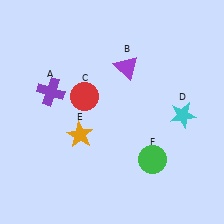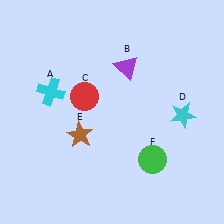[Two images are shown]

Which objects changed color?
A changed from purple to cyan. E changed from orange to brown.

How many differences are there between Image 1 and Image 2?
There are 2 differences between the two images.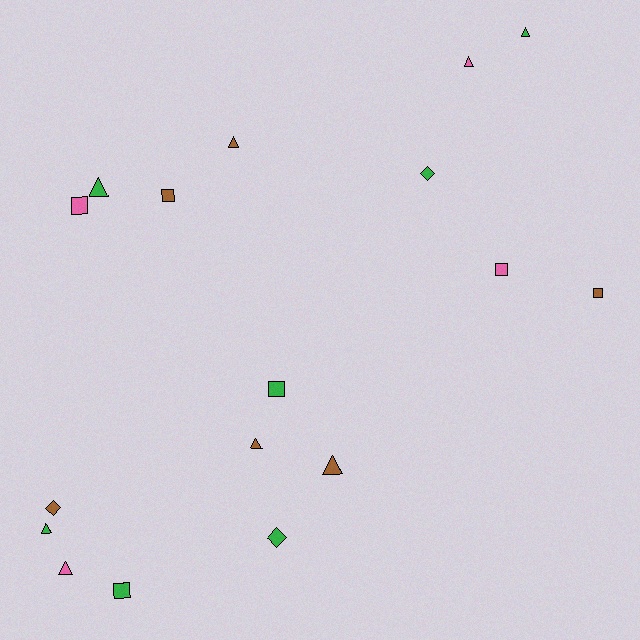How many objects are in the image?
There are 17 objects.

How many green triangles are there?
There are 3 green triangles.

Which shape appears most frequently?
Triangle, with 8 objects.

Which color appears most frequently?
Green, with 7 objects.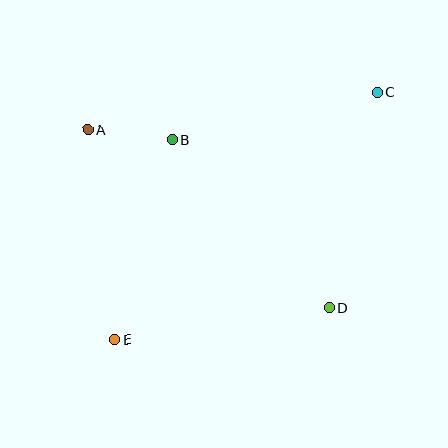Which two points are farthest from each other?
Points C and E are farthest from each other.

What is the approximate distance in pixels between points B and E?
The distance between B and E is approximately 208 pixels.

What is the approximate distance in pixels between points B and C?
The distance between B and C is approximately 210 pixels.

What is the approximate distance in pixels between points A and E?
The distance between A and E is approximately 211 pixels.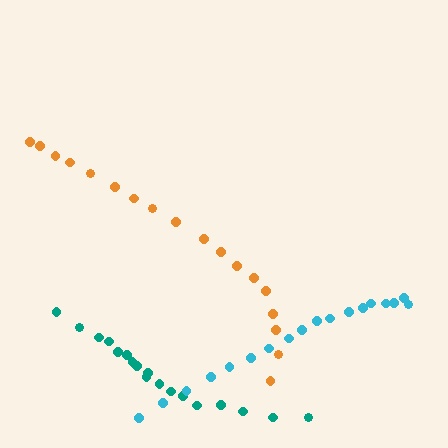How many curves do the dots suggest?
There are 3 distinct paths.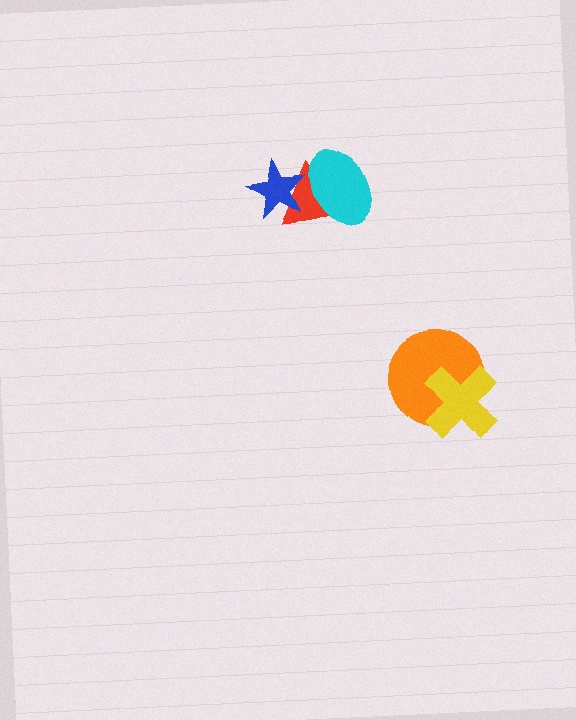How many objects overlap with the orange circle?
1 object overlaps with the orange circle.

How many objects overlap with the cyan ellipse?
2 objects overlap with the cyan ellipse.